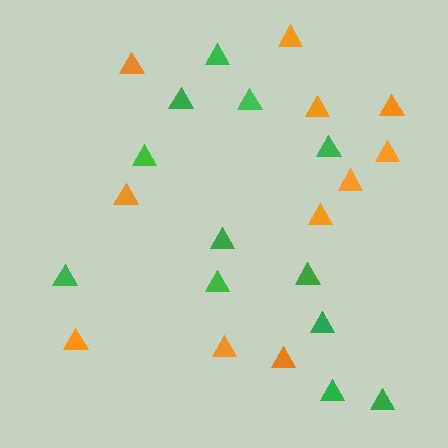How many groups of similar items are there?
There are 2 groups: one group of orange triangles (11) and one group of green triangles (12).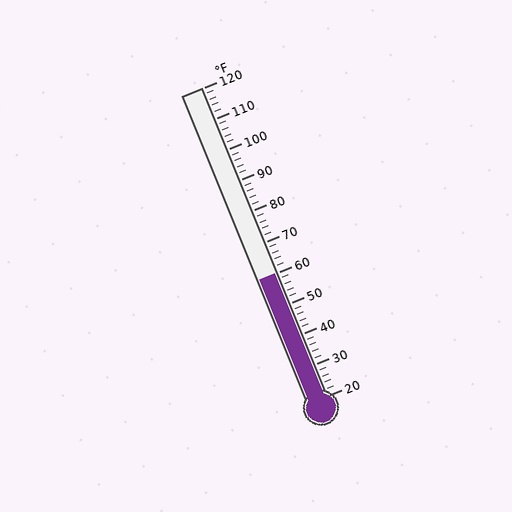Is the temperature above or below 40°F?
The temperature is above 40°F.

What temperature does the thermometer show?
The thermometer shows approximately 60°F.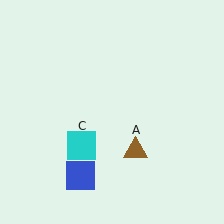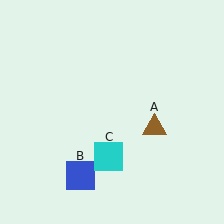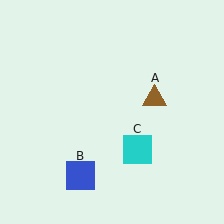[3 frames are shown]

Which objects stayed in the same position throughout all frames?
Blue square (object B) remained stationary.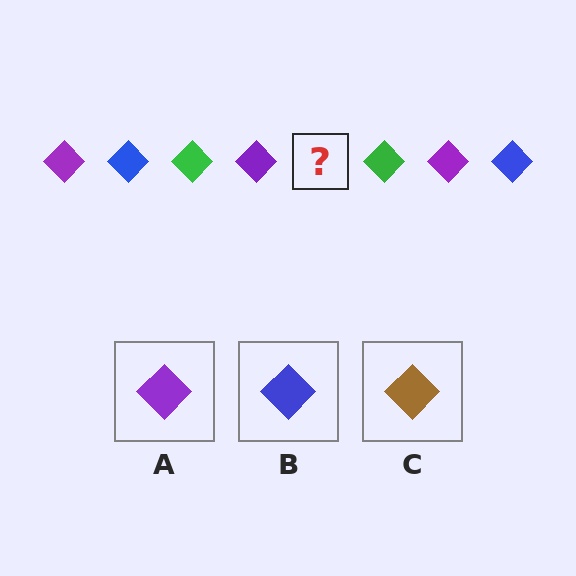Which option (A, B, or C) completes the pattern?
B.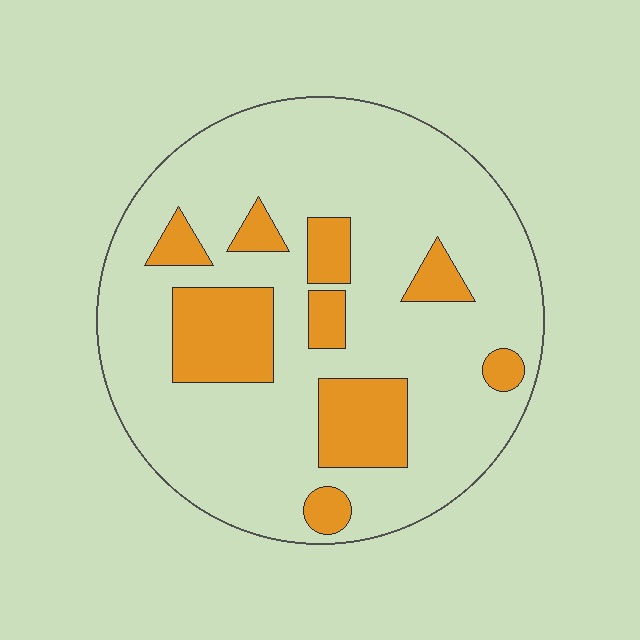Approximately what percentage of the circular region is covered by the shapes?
Approximately 20%.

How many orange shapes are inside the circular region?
9.